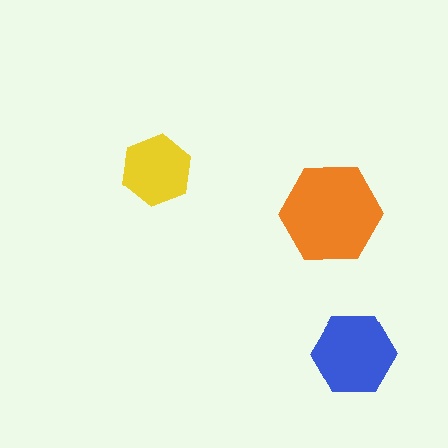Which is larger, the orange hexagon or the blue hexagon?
The orange one.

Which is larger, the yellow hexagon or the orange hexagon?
The orange one.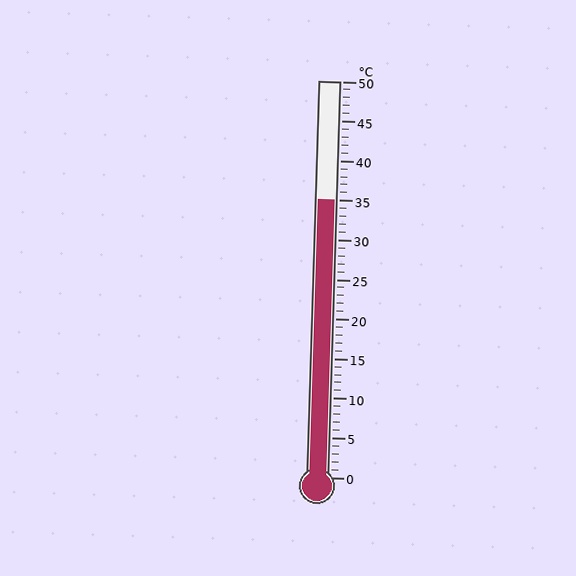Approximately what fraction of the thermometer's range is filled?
The thermometer is filled to approximately 70% of its range.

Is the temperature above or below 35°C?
The temperature is at 35°C.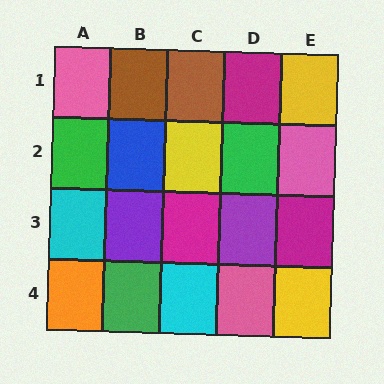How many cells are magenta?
3 cells are magenta.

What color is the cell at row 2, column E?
Pink.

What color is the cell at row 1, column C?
Brown.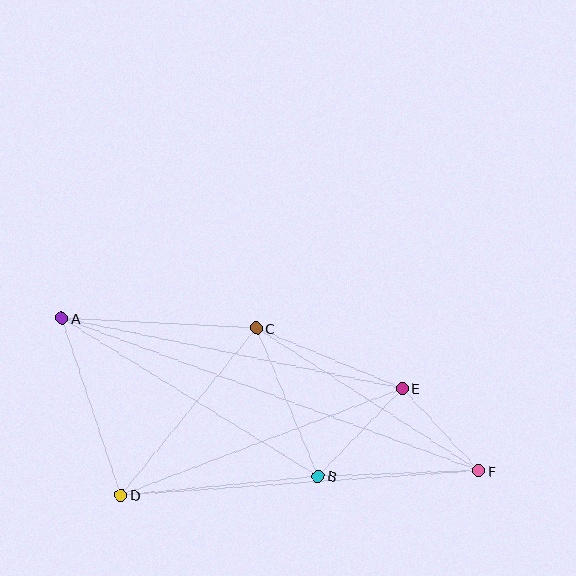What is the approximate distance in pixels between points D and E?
The distance between D and E is approximately 301 pixels.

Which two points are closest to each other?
Points E and F are closest to each other.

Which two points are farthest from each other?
Points A and F are farthest from each other.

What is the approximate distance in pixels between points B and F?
The distance between B and F is approximately 160 pixels.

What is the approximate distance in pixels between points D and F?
The distance between D and F is approximately 358 pixels.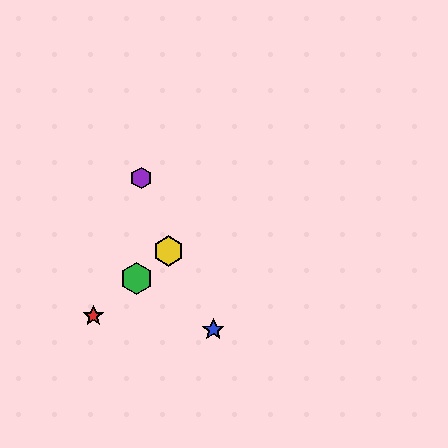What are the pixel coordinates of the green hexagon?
The green hexagon is at (137, 278).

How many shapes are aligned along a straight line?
3 shapes (the red star, the green hexagon, the yellow hexagon) are aligned along a straight line.